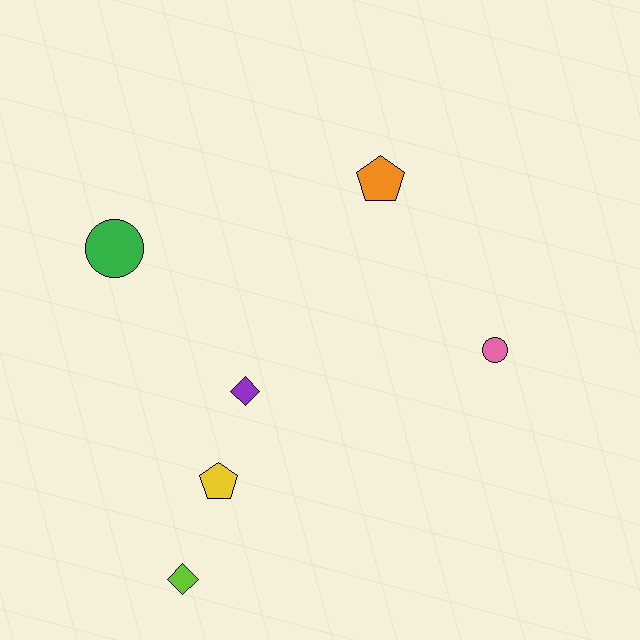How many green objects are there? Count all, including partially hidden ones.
There is 1 green object.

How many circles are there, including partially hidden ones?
There are 2 circles.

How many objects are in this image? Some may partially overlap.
There are 6 objects.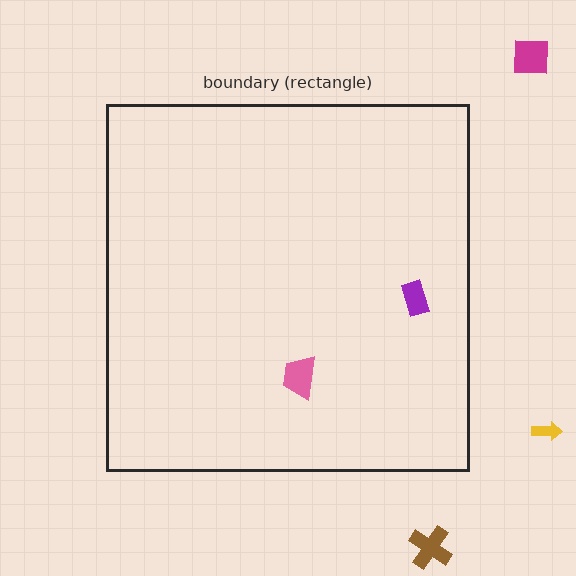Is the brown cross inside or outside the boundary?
Outside.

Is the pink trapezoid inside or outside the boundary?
Inside.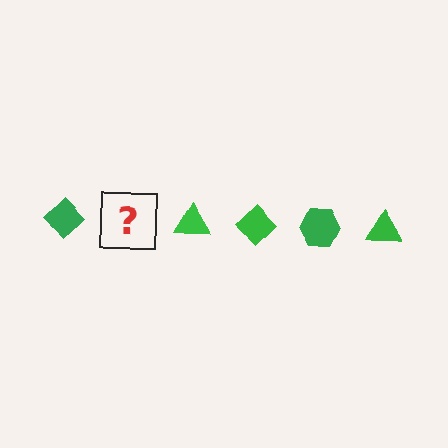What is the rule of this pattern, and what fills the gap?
The rule is that the pattern cycles through diamond, hexagon, triangle shapes in green. The gap should be filled with a green hexagon.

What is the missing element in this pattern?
The missing element is a green hexagon.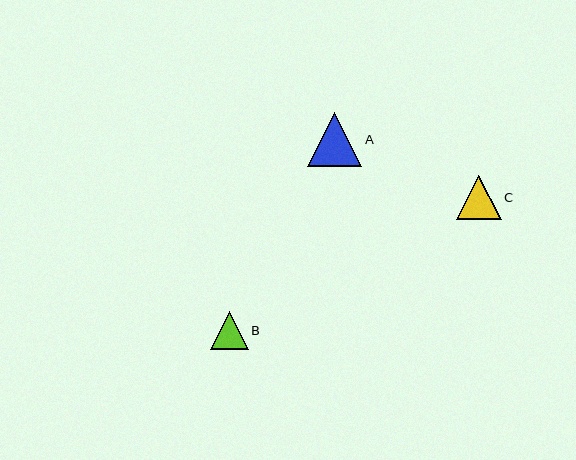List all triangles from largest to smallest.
From largest to smallest: A, C, B.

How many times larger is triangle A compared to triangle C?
Triangle A is approximately 1.2 times the size of triangle C.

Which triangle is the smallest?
Triangle B is the smallest with a size of approximately 38 pixels.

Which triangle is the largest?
Triangle A is the largest with a size of approximately 54 pixels.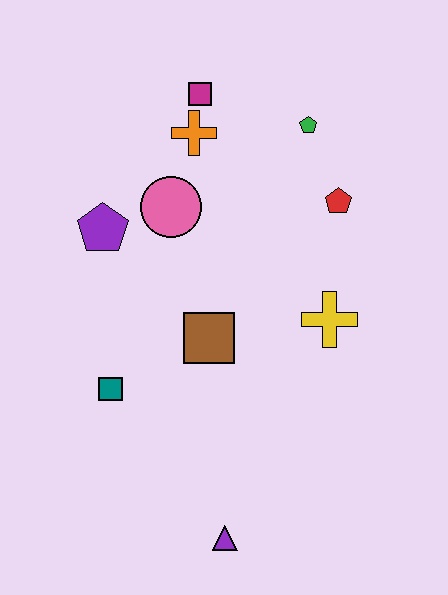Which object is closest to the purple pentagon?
The pink circle is closest to the purple pentagon.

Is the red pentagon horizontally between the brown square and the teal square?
No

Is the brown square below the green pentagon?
Yes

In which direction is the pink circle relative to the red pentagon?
The pink circle is to the left of the red pentagon.